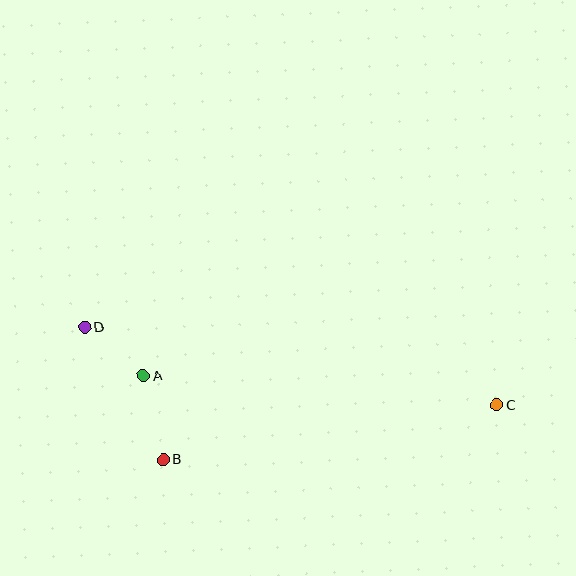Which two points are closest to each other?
Points A and D are closest to each other.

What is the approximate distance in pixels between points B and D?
The distance between B and D is approximately 154 pixels.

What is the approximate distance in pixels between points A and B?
The distance between A and B is approximately 86 pixels.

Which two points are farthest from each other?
Points C and D are farthest from each other.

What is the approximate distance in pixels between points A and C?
The distance between A and C is approximately 355 pixels.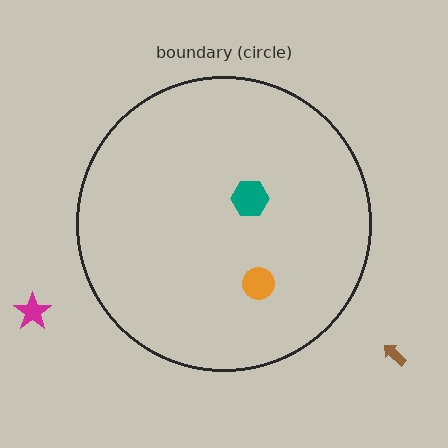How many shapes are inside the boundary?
2 inside, 2 outside.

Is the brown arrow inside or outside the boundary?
Outside.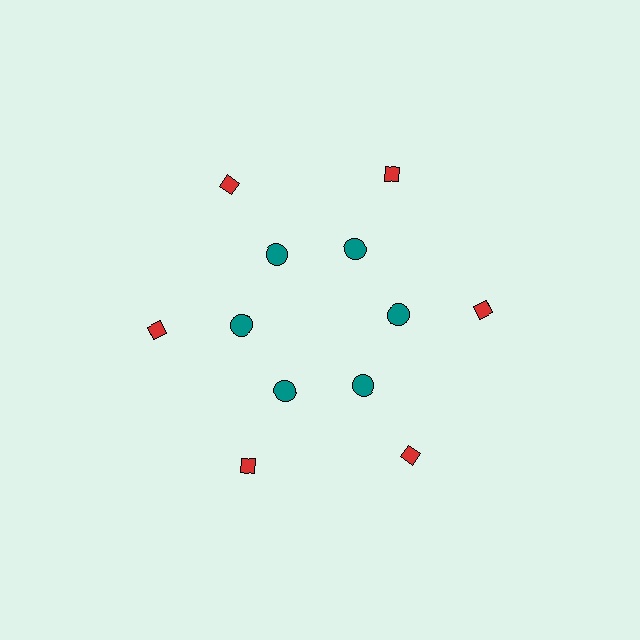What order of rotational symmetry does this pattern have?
This pattern has 6-fold rotational symmetry.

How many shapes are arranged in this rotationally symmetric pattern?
There are 12 shapes, arranged in 6 groups of 2.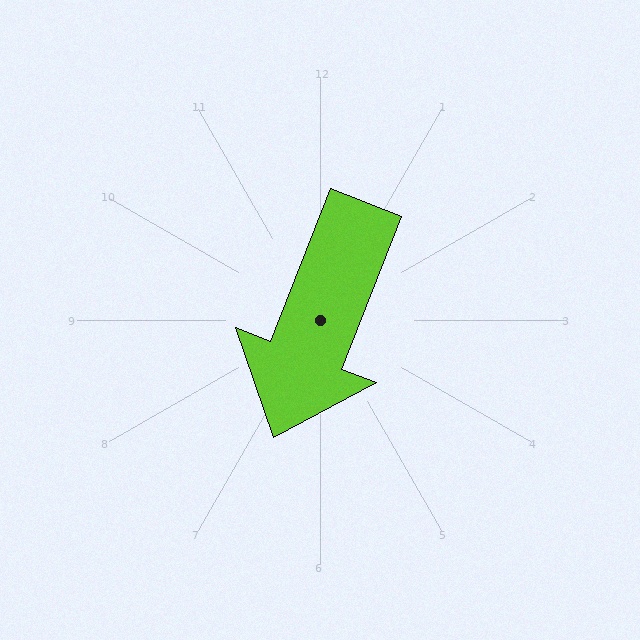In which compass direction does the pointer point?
South.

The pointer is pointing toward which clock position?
Roughly 7 o'clock.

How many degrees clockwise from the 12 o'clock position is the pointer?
Approximately 201 degrees.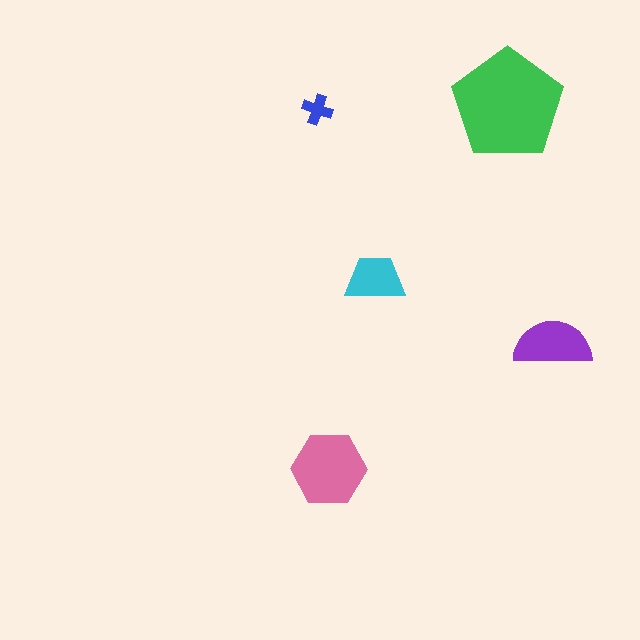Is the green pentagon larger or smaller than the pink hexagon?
Larger.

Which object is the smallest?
The blue cross.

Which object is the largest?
The green pentagon.